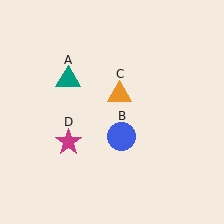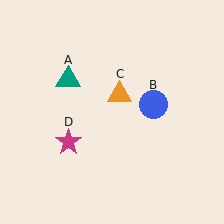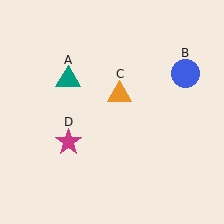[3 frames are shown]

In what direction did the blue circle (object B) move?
The blue circle (object B) moved up and to the right.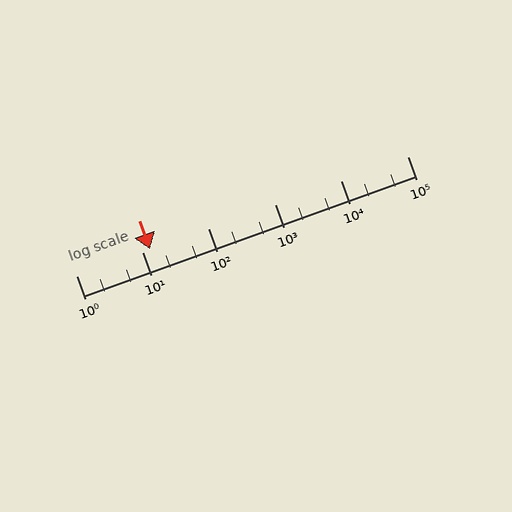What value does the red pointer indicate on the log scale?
The pointer indicates approximately 13.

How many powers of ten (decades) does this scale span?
The scale spans 5 decades, from 1 to 100000.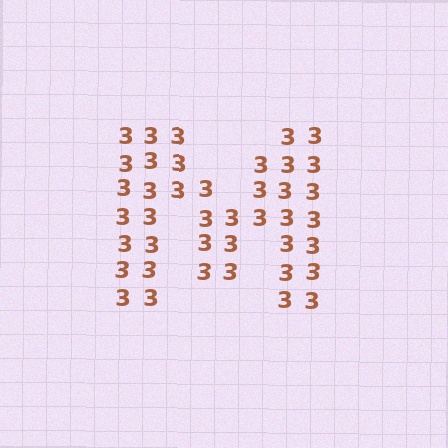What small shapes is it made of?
It is made of small digit 3's.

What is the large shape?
The large shape is the letter M.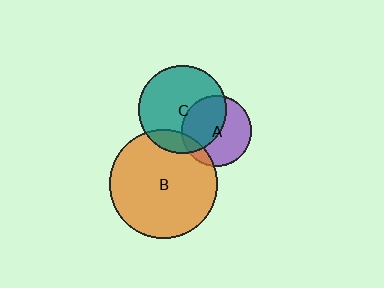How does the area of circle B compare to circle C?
Approximately 1.5 times.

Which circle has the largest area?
Circle B (orange).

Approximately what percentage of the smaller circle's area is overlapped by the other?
Approximately 50%.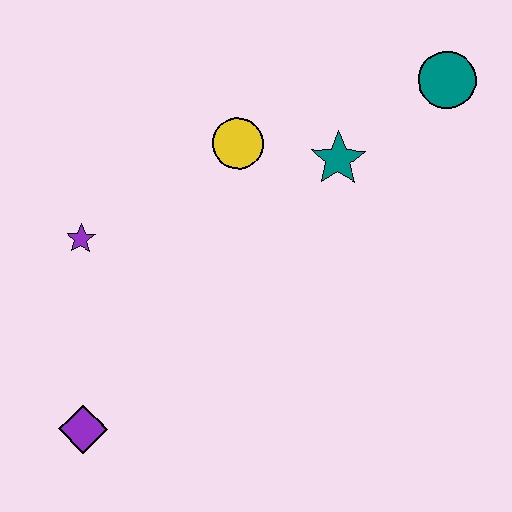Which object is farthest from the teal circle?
The purple diamond is farthest from the teal circle.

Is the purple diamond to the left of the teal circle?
Yes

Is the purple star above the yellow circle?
No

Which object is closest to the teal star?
The yellow circle is closest to the teal star.